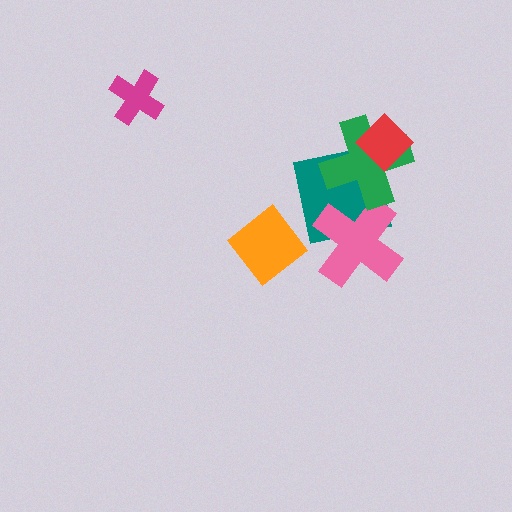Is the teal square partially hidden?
Yes, it is partially covered by another shape.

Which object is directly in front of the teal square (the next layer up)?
The pink cross is directly in front of the teal square.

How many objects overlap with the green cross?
3 objects overlap with the green cross.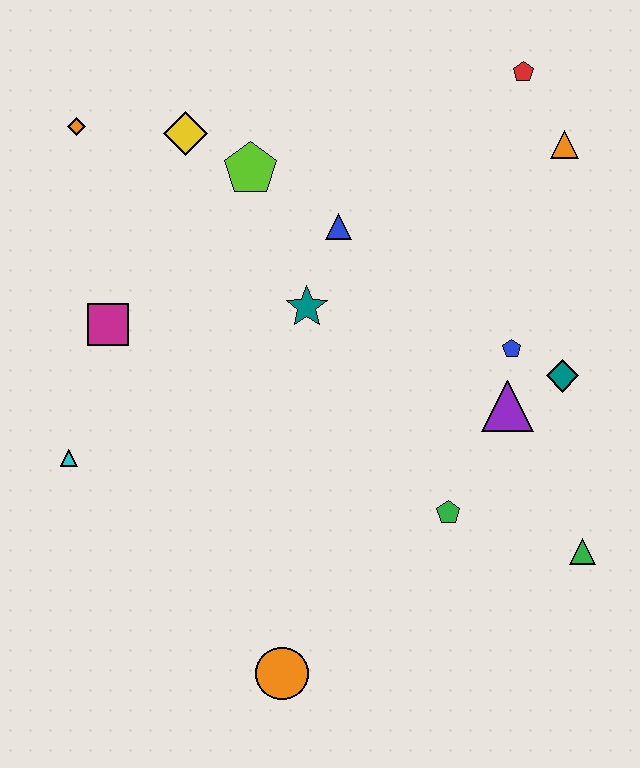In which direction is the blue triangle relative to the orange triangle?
The blue triangle is to the left of the orange triangle.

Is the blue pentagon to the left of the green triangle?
Yes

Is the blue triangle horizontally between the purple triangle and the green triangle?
No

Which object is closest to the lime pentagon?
The yellow diamond is closest to the lime pentagon.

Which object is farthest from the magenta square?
The green triangle is farthest from the magenta square.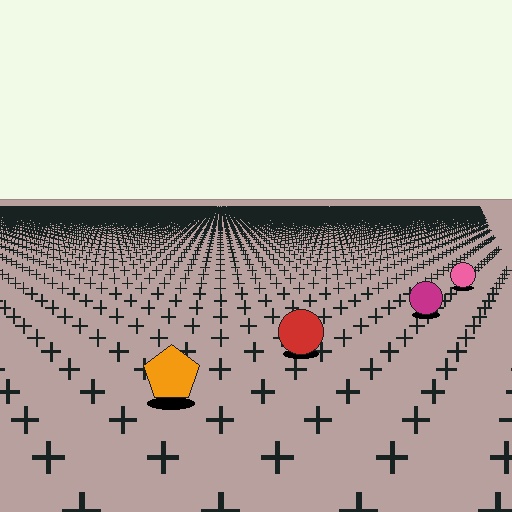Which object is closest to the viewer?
The orange pentagon is closest. The texture marks near it are larger and more spread out.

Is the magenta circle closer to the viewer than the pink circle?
Yes. The magenta circle is closer — you can tell from the texture gradient: the ground texture is coarser near it.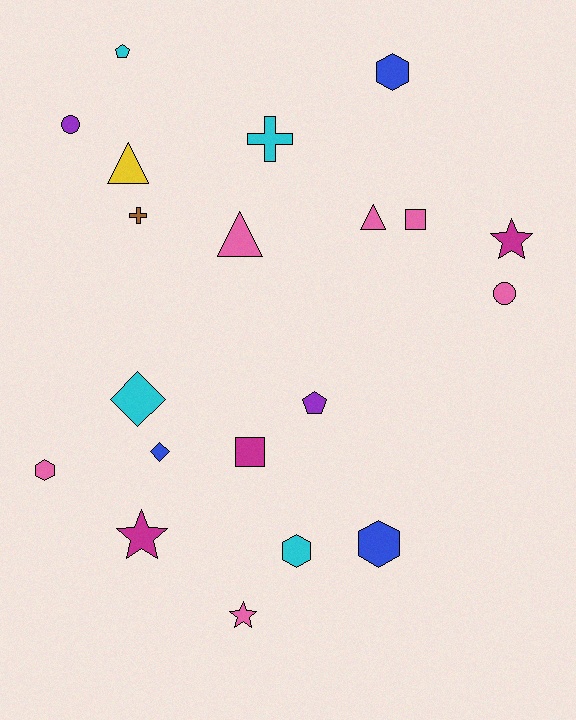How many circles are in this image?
There are 2 circles.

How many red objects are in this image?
There are no red objects.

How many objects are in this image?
There are 20 objects.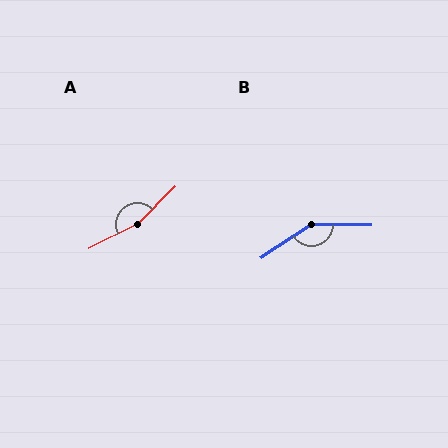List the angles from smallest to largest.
B (146°), A (162°).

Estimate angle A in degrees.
Approximately 162 degrees.